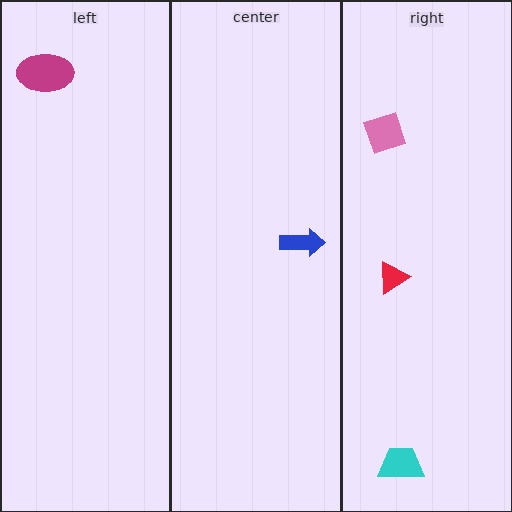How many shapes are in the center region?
1.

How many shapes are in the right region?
3.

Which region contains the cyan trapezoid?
The right region.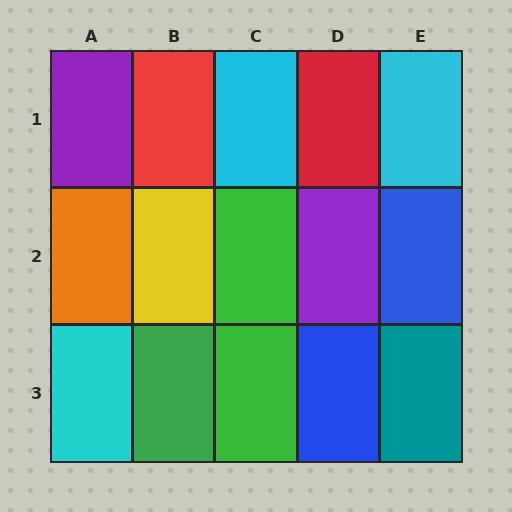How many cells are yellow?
1 cell is yellow.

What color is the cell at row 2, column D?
Purple.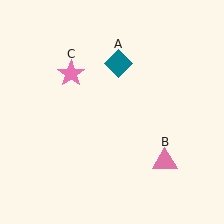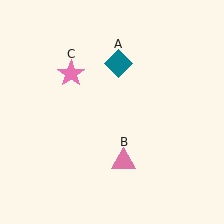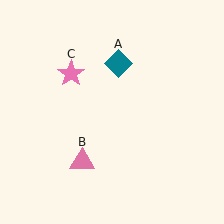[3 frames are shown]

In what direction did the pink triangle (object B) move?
The pink triangle (object B) moved left.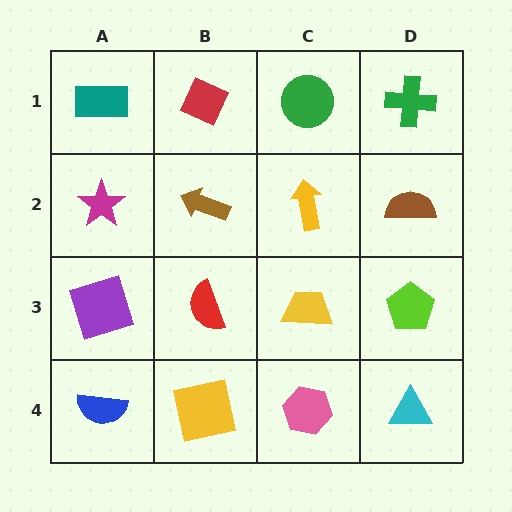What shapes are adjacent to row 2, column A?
A teal rectangle (row 1, column A), a purple square (row 3, column A), a brown arrow (row 2, column B).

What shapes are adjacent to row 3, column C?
A yellow arrow (row 2, column C), a pink hexagon (row 4, column C), a red semicircle (row 3, column B), a lime pentagon (row 3, column D).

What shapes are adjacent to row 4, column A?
A purple square (row 3, column A), a yellow square (row 4, column B).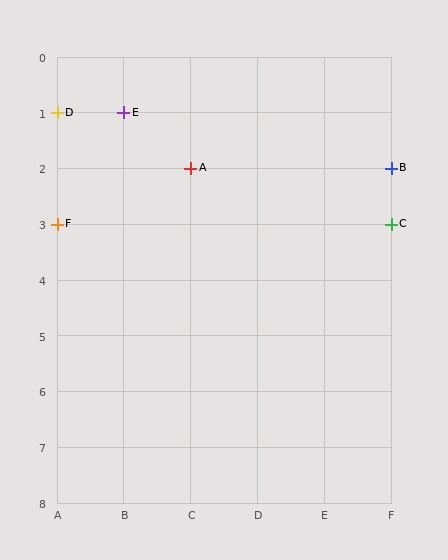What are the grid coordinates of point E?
Point E is at grid coordinates (B, 1).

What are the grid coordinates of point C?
Point C is at grid coordinates (F, 3).